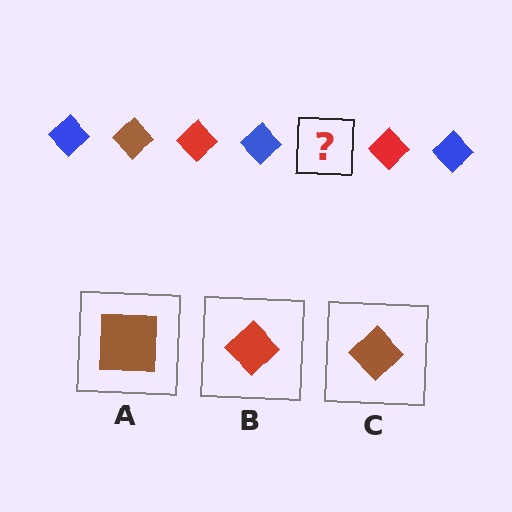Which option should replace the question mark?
Option C.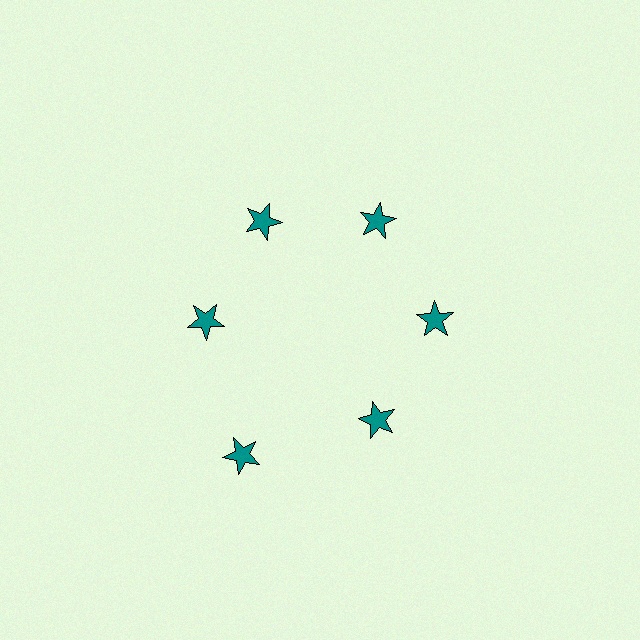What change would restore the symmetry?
The symmetry would be restored by moving it inward, back onto the ring so that all 6 stars sit at equal angles and equal distance from the center.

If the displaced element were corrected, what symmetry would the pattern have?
It would have 6-fold rotational symmetry — the pattern would map onto itself every 60 degrees.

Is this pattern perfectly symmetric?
No. The 6 teal stars are arranged in a ring, but one element near the 7 o'clock position is pushed outward from the center, breaking the 6-fold rotational symmetry.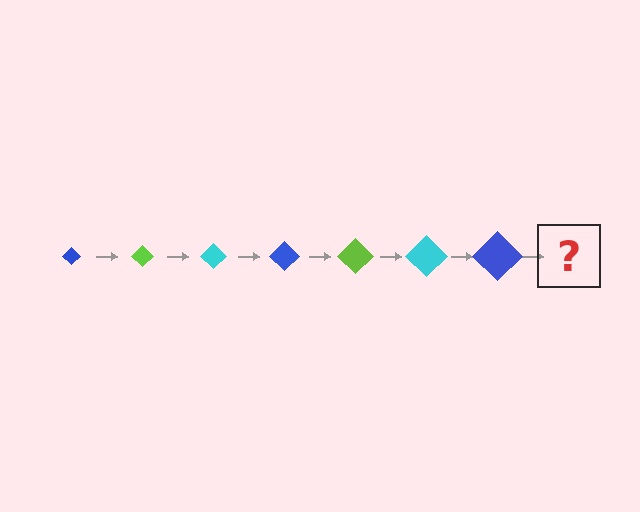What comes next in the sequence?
The next element should be a lime diamond, larger than the previous one.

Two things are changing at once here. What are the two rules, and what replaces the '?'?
The two rules are that the diamond grows larger each step and the color cycles through blue, lime, and cyan. The '?' should be a lime diamond, larger than the previous one.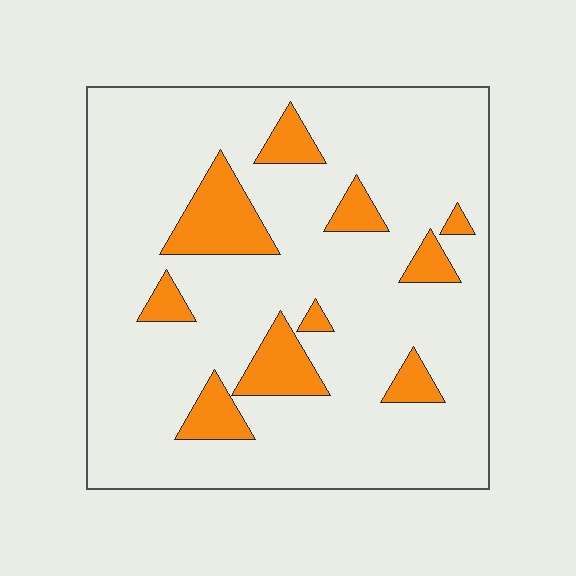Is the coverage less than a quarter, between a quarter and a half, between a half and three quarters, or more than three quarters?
Less than a quarter.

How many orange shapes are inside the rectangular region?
10.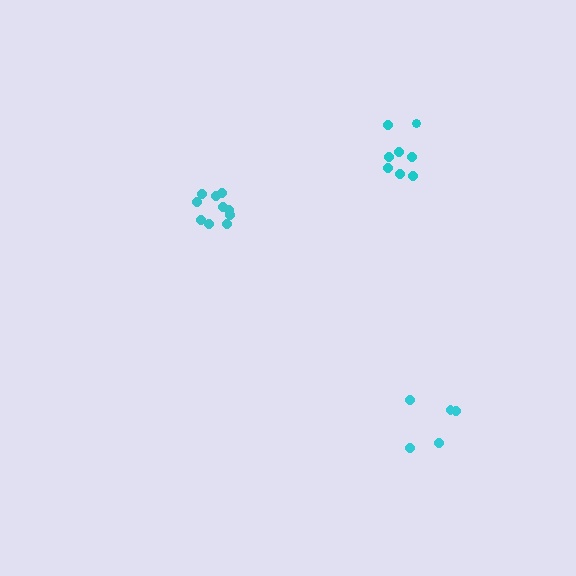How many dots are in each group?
Group 1: 10 dots, Group 2: 5 dots, Group 3: 8 dots (23 total).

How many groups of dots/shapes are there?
There are 3 groups.